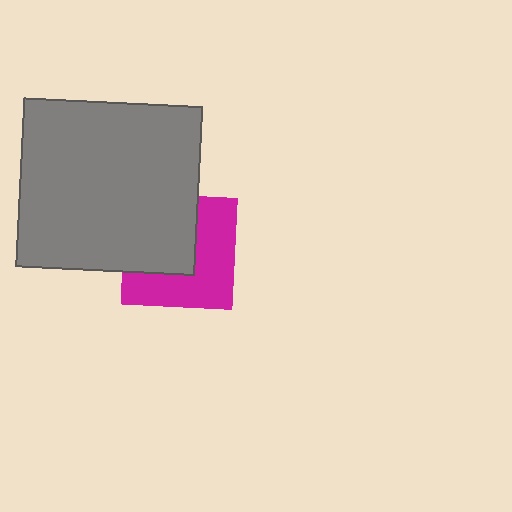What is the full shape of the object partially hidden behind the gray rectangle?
The partially hidden object is a magenta square.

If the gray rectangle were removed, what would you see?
You would see the complete magenta square.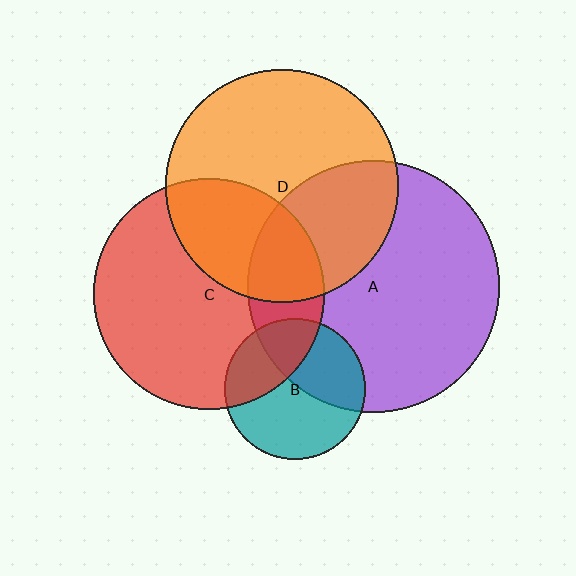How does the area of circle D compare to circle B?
Approximately 2.7 times.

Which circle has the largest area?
Circle A (purple).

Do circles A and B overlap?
Yes.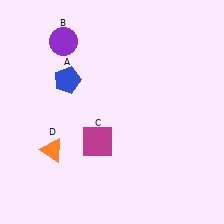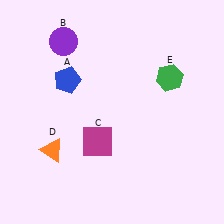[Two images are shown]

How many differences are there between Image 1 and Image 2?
There is 1 difference between the two images.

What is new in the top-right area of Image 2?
A green hexagon (E) was added in the top-right area of Image 2.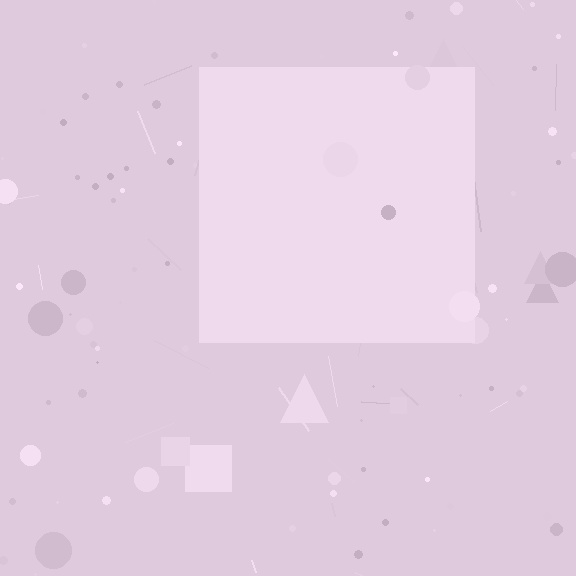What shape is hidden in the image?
A square is hidden in the image.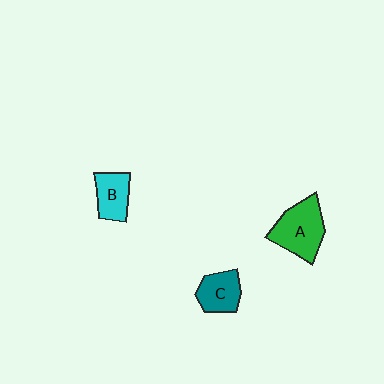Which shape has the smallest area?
Shape B (cyan).